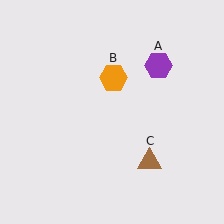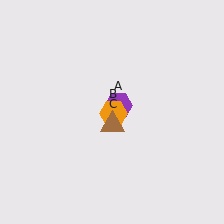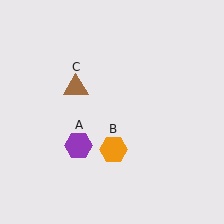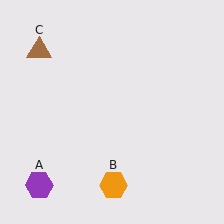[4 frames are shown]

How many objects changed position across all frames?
3 objects changed position: purple hexagon (object A), orange hexagon (object B), brown triangle (object C).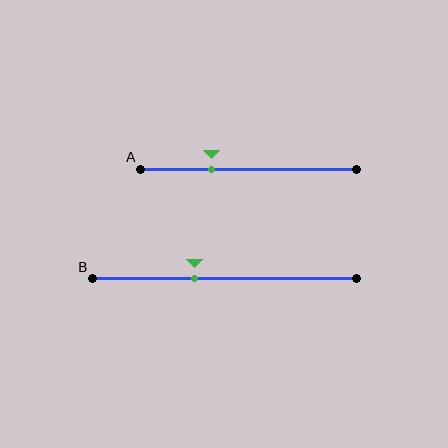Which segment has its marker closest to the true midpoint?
Segment B has its marker closest to the true midpoint.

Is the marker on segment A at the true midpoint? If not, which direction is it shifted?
No, the marker on segment A is shifted to the left by about 17% of the segment length.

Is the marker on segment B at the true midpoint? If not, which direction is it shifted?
No, the marker on segment B is shifted to the left by about 12% of the segment length.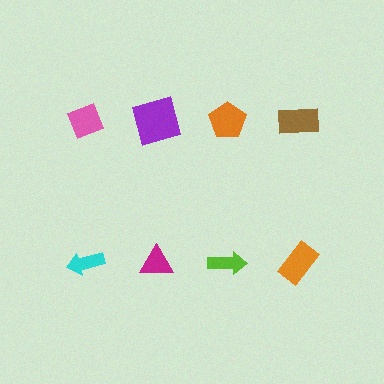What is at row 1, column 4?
A brown rectangle.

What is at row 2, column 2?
A magenta triangle.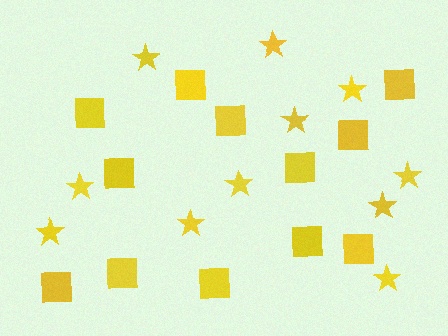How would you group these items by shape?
There are 2 groups: one group of squares (12) and one group of stars (11).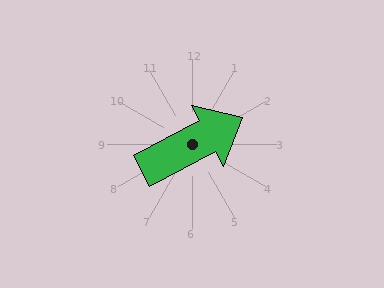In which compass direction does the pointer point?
Northeast.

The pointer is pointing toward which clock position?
Roughly 2 o'clock.